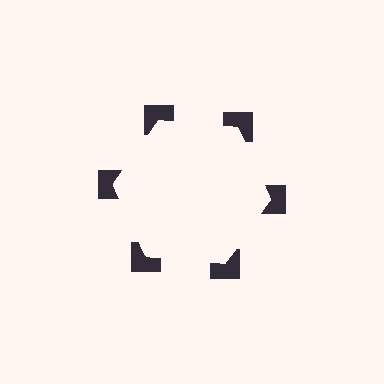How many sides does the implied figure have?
6 sides.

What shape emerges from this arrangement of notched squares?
An illusory hexagon — its edges are inferred from the aligned wedge cuts in the notched squares, not physically drawn.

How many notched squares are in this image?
There are 6 — one at each vertex of the illusory hexagon.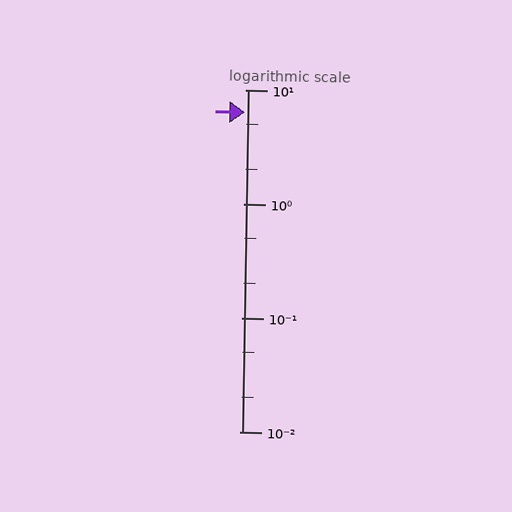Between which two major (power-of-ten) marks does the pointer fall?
The pointer is between 1 and 10.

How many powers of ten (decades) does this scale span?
The scale spans 3 decades, from 0.01 to 10.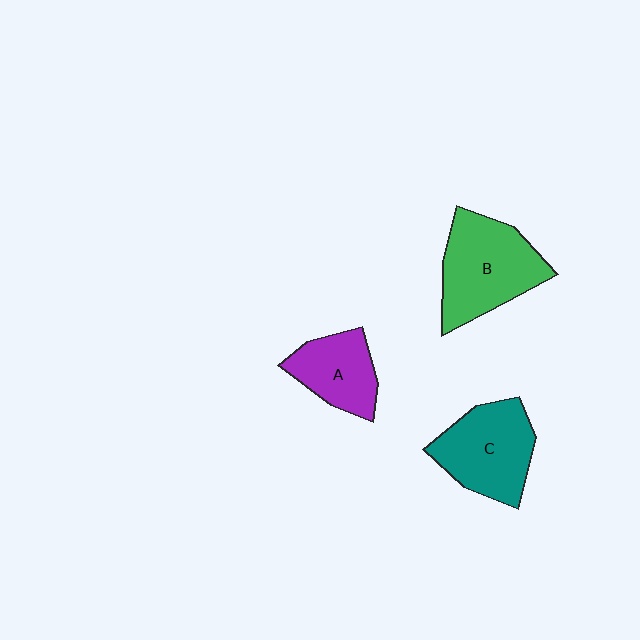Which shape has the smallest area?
Shape A (purple).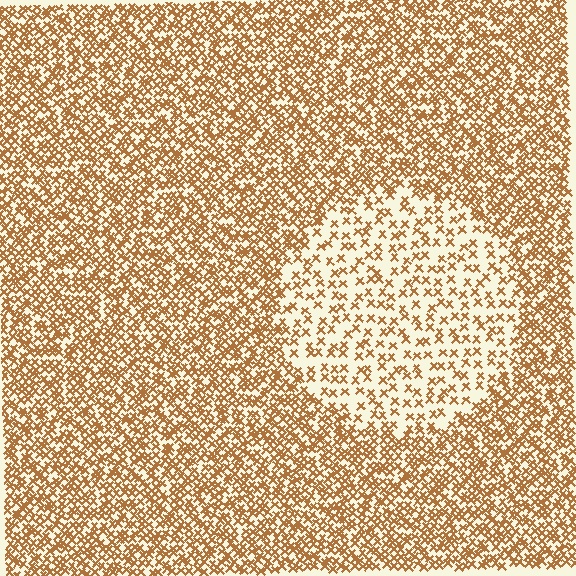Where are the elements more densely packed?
The elements are more densely packed outside the circle boundary.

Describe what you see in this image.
The image contains small brown elements arranged at two different densities. A circle-shaped region is visible where the elements are less densely packed than the surrounding area.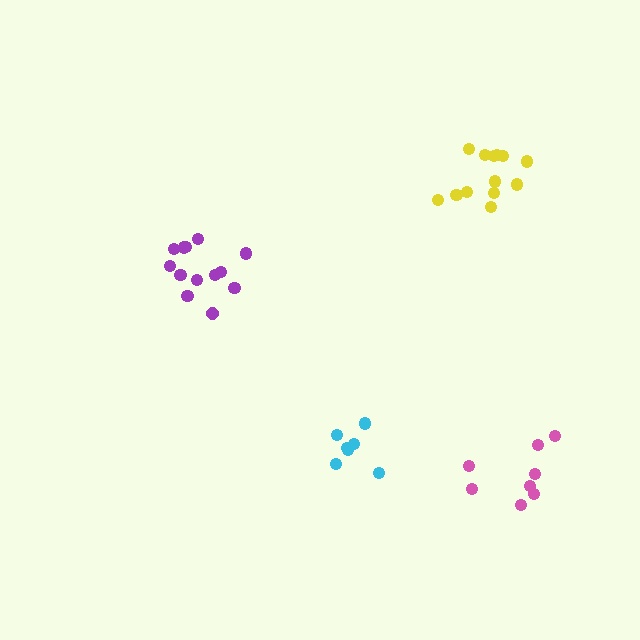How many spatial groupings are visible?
There are 4 spatial groupings.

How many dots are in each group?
Group 1: 13 dots, Group 2: 8 dots, Group 3: 7 dots, Group 4: 13 dots (41 total).